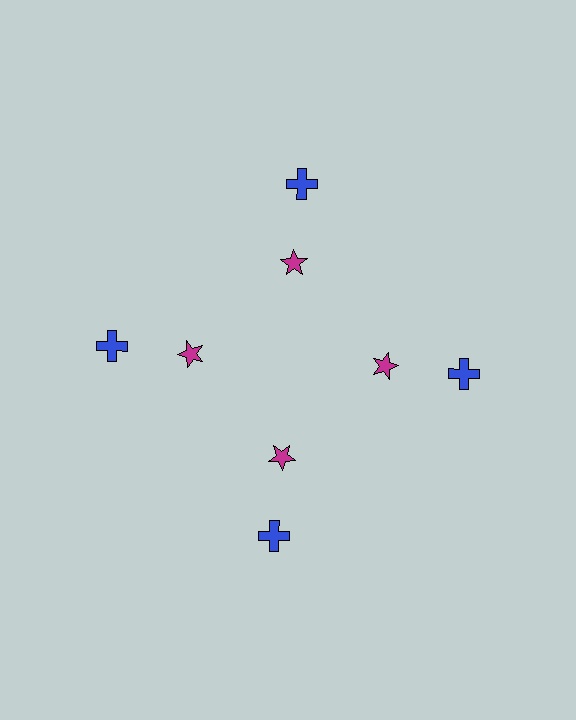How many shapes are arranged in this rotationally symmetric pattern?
There are 8 shapes, arranged in 4 groups of 2.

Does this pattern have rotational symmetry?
Yes, this pattern has 4-fold rotational symmetry. It looks the same after rotating 90 degrees around the center.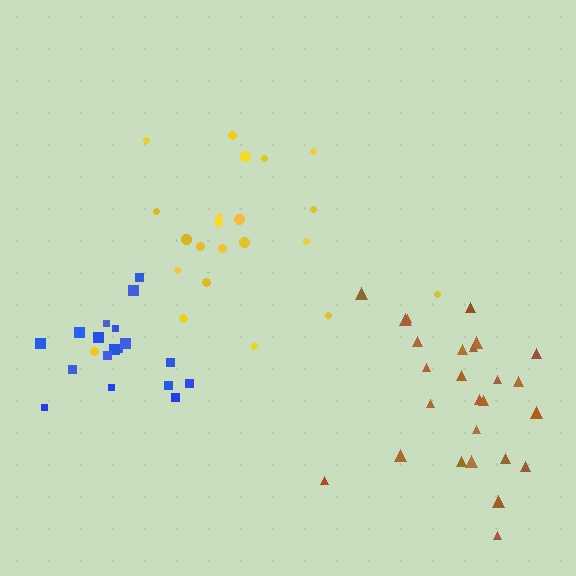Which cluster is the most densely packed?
Blue.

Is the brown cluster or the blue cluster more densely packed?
Blue.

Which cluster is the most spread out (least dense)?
Yellow.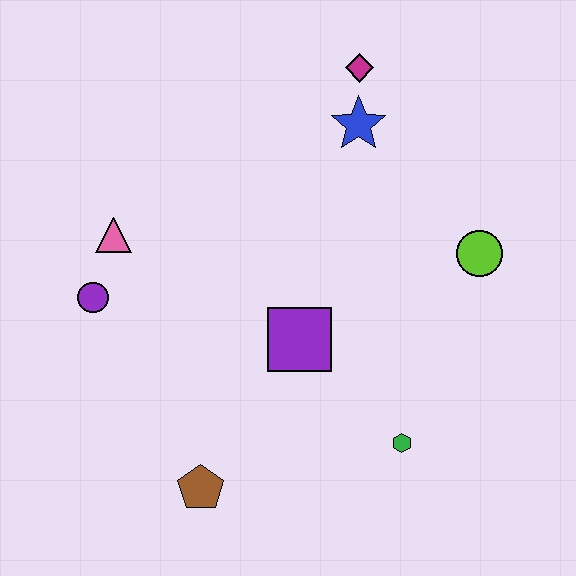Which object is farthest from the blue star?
The brown pentagon is farthest from the blue star.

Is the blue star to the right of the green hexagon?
No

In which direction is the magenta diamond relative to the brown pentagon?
The magenta diamond is above the brown pentagon.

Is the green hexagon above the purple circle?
No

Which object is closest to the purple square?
The green hexagon is closest to the purple square.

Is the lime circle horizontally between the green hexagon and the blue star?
No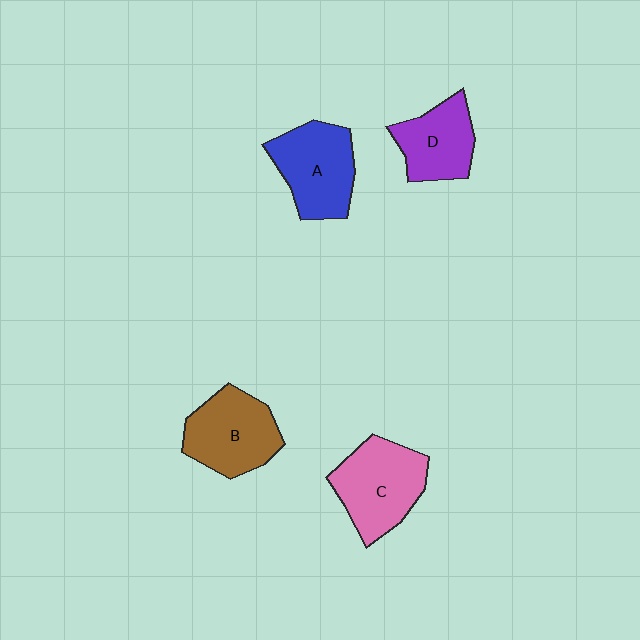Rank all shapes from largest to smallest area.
From largest to smallest: C (pink), A (blue), B (brown), D (purple).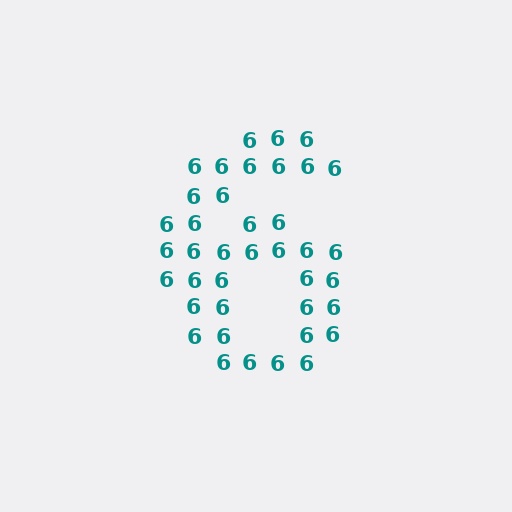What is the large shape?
The large shape is the digit 6.